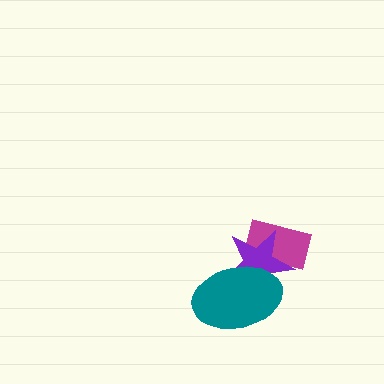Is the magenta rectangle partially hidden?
Yes, it is partially covered by another shape.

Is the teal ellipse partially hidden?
No, no other shape covers it.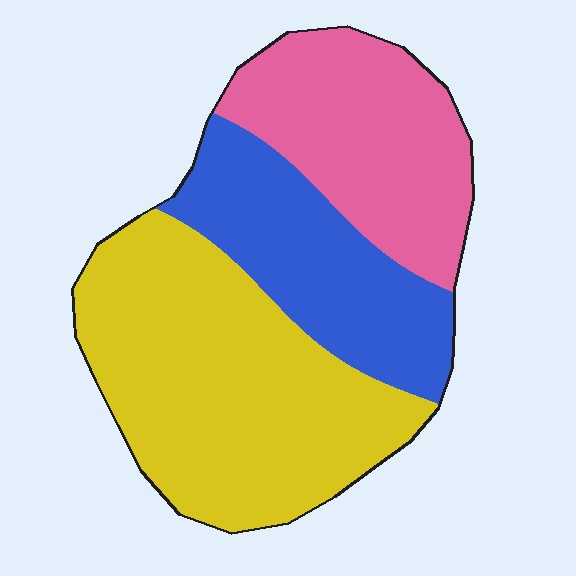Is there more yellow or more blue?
Yellow.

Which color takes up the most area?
Yellow, at roughly 45%.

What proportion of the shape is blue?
Blue takes up about one quarter (1/4) of the shape.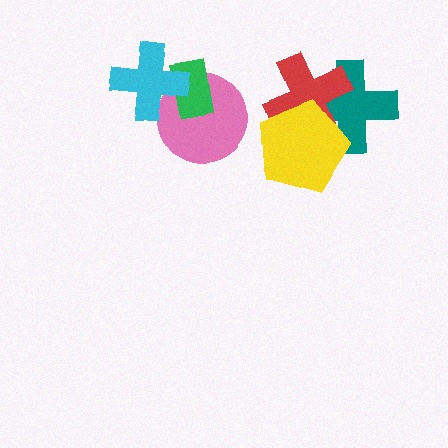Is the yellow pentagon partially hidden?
No, no other shape covers it.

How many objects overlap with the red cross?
2 objects overlap with the red cross.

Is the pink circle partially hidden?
Yes, it is partially covered by another shape.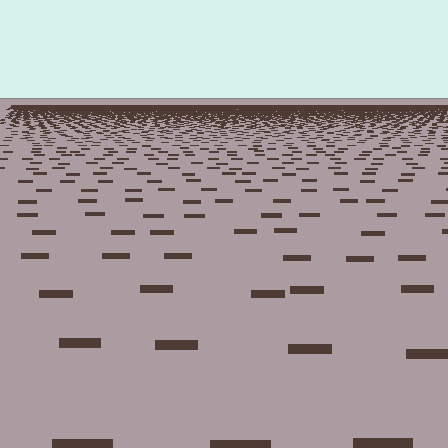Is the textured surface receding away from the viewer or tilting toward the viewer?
The surface is receding away from the viewer. Texture elements get smaller and denser toward the top.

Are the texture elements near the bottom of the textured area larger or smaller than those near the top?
Larger. Near the bottom, elements are closer to the viewer and appear at a bigger on-screen size.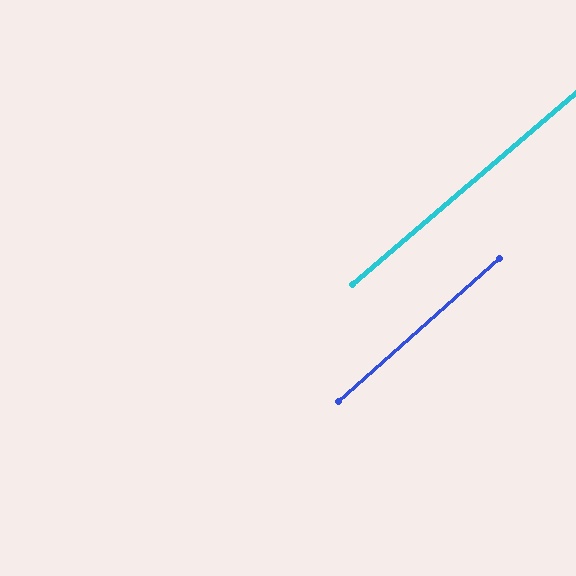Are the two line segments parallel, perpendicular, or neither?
Parallel — their directions differ by only 1.2°.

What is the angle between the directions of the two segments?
Approximately 1 degree.